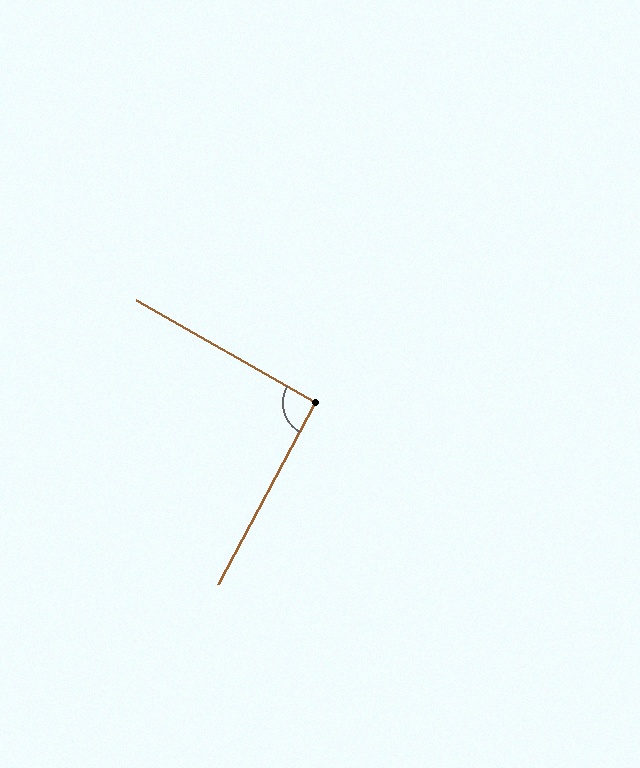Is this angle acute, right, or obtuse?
It is approximately a right angle.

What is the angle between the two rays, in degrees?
Approximately 92 degrees.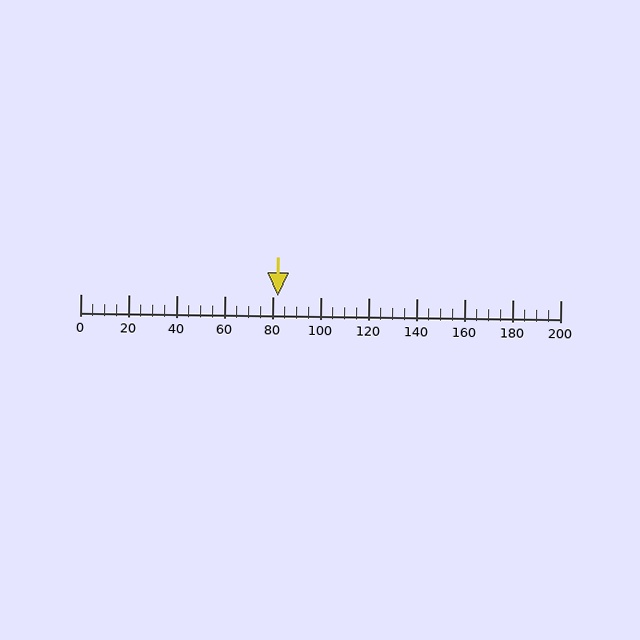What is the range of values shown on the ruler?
The ruler shows values from 0 to 200.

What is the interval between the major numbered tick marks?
The major tick marks are spaced 20 units apart.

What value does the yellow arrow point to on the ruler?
The yellow arrow points to approximately 82.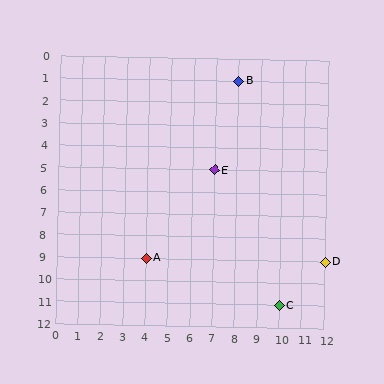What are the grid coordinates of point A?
Point A is at grid coordinates (4, 9).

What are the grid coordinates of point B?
Point B is at grid coordinates (8, 1).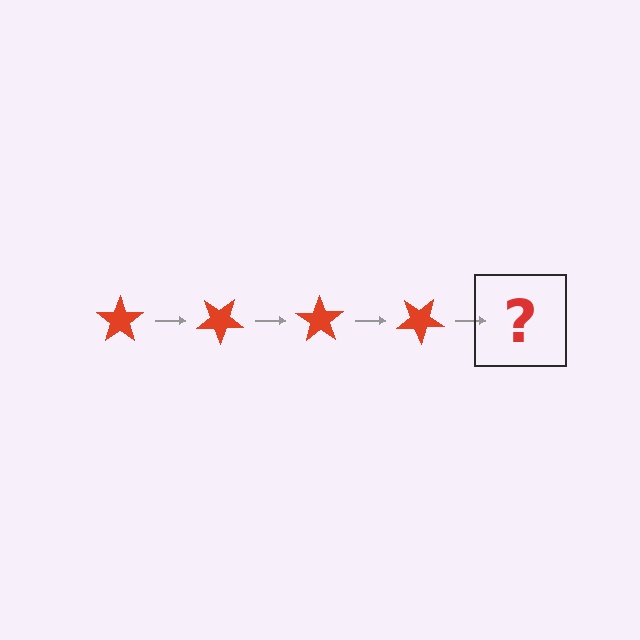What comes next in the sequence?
The next element should be a red star rotated 140 degrees.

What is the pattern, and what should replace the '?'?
The pattern is that the star rotates 35 degrees each step. The '?' should be a red star rotated 140 degrees.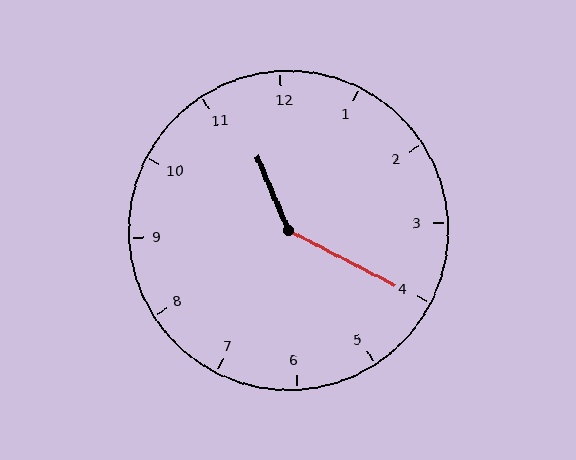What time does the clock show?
11:20.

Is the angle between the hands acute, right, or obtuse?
It is obtuse.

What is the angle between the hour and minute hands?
Approximately 140 degrees.